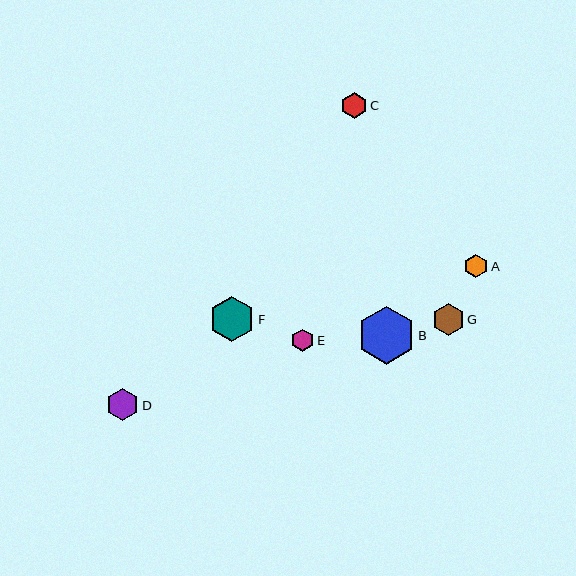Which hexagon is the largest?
Hexagon B is the largest with a size of approximately 58 pixels.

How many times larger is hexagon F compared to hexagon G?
Hexagon F is approximately 1.4 times the size of hexagon G.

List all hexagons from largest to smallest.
From largest to smallest: B, F, D, G, C, A, E.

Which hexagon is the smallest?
Hexagon E is the smallest with a size of approximately 22 pixels.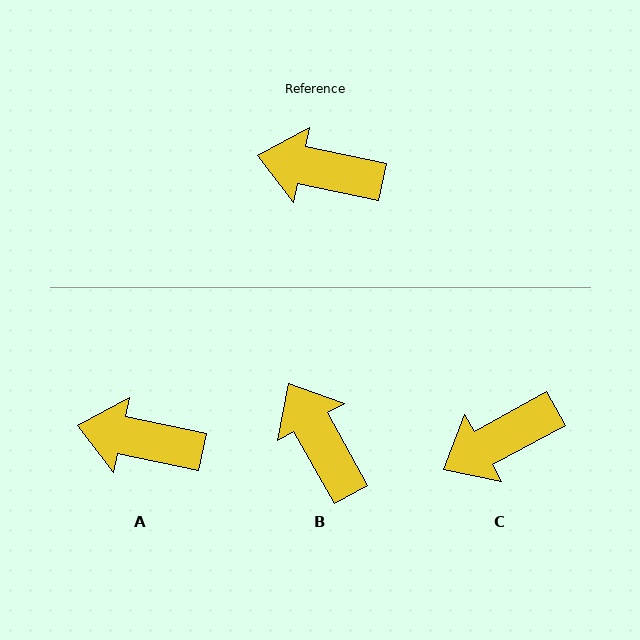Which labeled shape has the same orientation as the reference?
A.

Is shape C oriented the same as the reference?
No, it is off by about 41 degrees.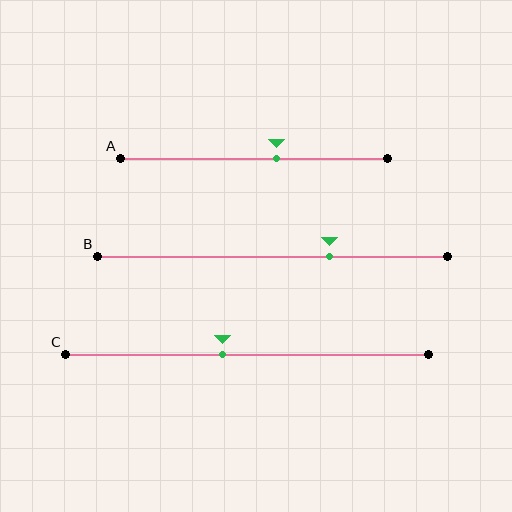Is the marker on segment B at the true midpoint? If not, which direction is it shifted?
No, the marker on segment B is shifted to the right by about 16% of the segment length.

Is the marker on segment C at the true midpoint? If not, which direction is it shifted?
No, the marker on segment C is shifted to the left by about 7% of the segment length.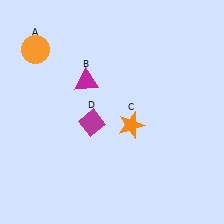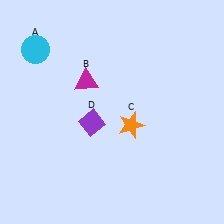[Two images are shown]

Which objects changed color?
A changed from orange to cyan. D changed from magenta to purple.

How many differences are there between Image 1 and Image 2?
There are 2 differences between the two images.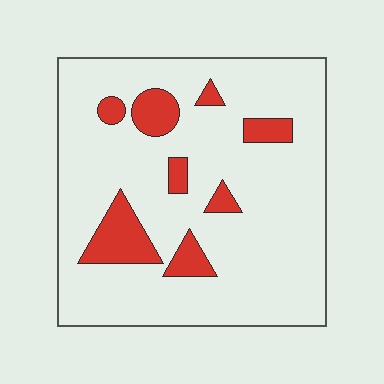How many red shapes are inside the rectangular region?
8.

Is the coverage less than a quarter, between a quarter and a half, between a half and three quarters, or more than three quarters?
Less than a quarter.